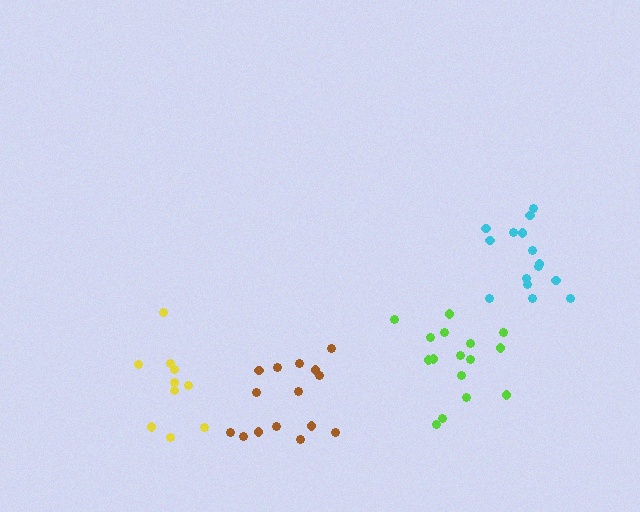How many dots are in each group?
Group 1: 15 dots, Group 2: 16 dots, Group 3: 10 dots, Group 4: 15 dots (56 total).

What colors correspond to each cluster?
The clusters are colored: cyan, lime, yellow, brown.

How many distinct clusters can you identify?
There are 4 distinct clusters.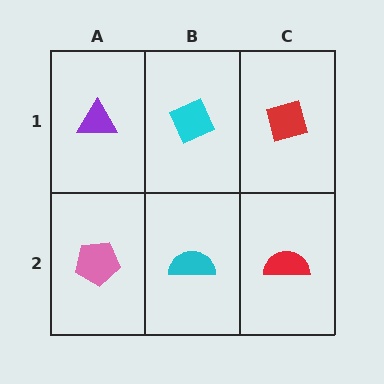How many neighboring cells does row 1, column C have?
2.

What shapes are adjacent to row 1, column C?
A red semicircle (row 2, column C), a cyan diamond (row 1, column B).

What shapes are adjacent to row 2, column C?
A red diamond (row 1, column C), a cyan semicircle (row 2, column B).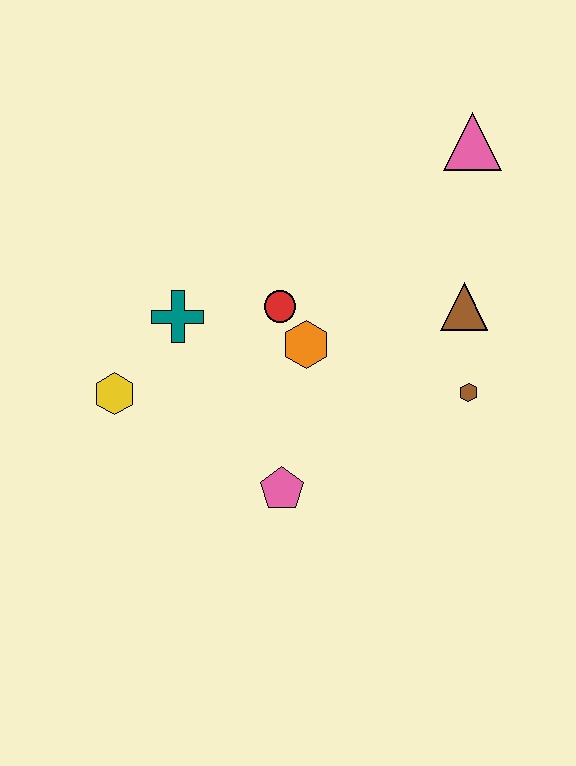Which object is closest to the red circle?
The orange hexagon is closest to the red circle.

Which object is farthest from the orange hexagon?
The pink triangle is farthest from the orange hexagon.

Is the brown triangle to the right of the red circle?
Yes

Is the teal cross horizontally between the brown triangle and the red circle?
No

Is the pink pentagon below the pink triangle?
Yes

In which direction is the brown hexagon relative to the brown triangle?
The brown hexagon is below the brown triangle.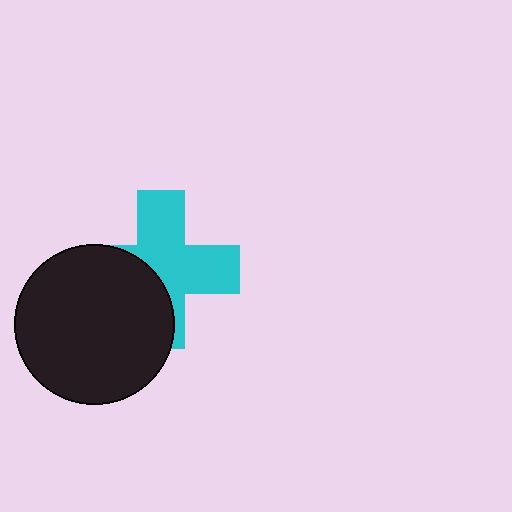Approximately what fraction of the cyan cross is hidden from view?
Roughly 41% of the cyan cross is hidden behind the black circle.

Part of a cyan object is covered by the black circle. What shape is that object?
It is a cross.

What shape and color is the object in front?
The object in front is a black circle.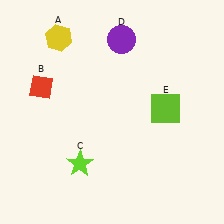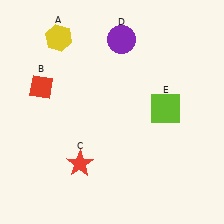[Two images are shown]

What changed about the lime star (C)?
In Image 1, C is lime. In Image 2, it changed to red.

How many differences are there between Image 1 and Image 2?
There is 1 difference between the two images.